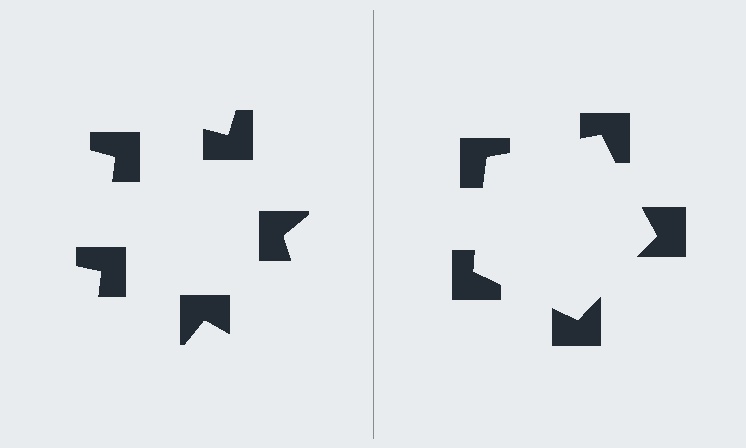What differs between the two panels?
The notched squares are positioned identically on both sides; only the wedge orientations differ. On the right they align to a pentagon; on the left they are misaligned.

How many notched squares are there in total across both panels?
10 — 5 on each side.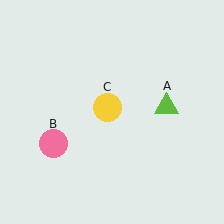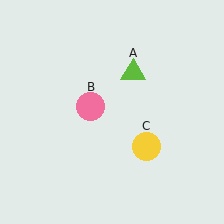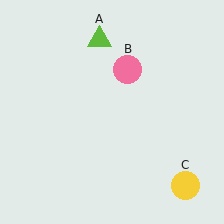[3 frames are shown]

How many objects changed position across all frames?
3 objects changed position: lime triangle (object A), pink circle (object B), yellow circle (object C).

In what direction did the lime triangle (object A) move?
The lime triangle (object A) moved up and to the left.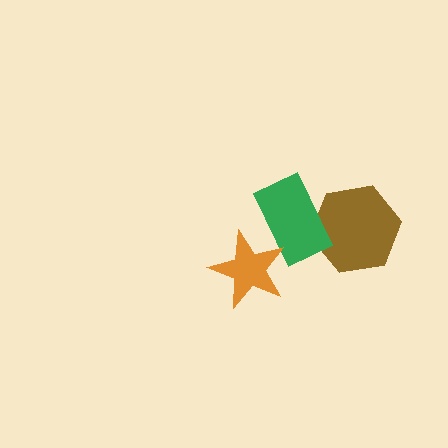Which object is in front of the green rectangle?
The orange star is in front of the green rectangle.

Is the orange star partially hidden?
No, no other shape covers it.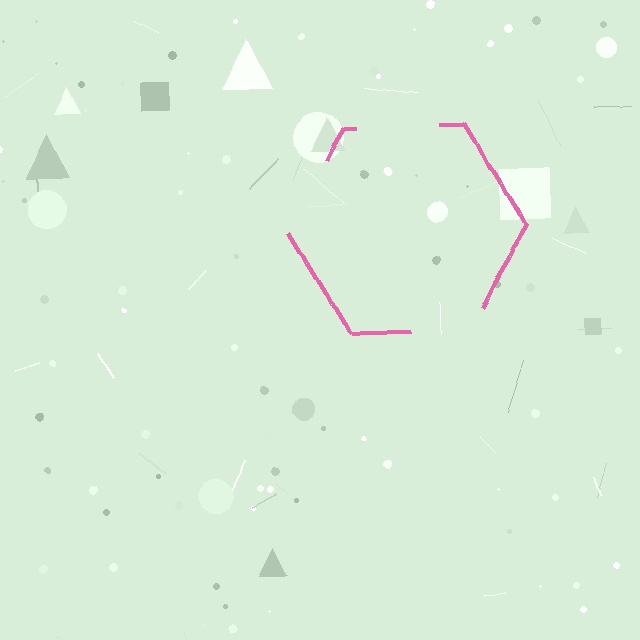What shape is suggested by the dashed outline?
The dashed outline suggests a hexagon.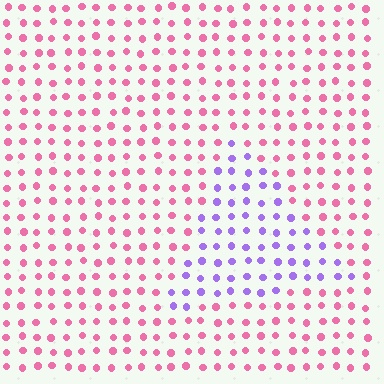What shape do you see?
I see a triangle.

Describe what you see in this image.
The image is filled with small pink elements in a uniform arrangement. A triangle-shaped region is visible where the elements are tinted to a slightly different hue, forming a subtle color boundary.